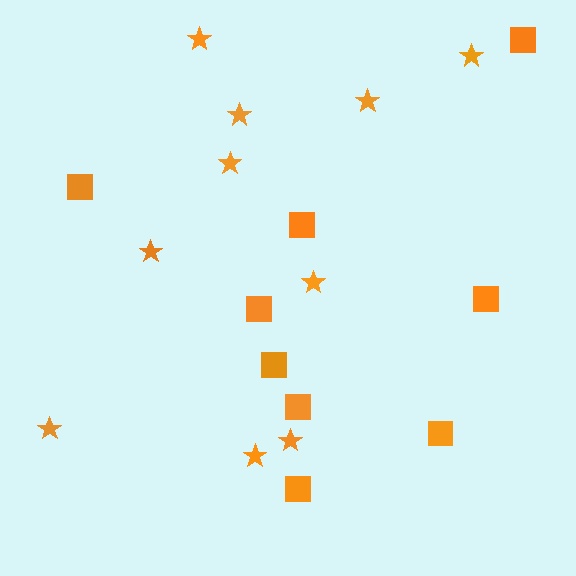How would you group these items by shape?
There are 2 groups: one group of stars (10) and one group of squares (9).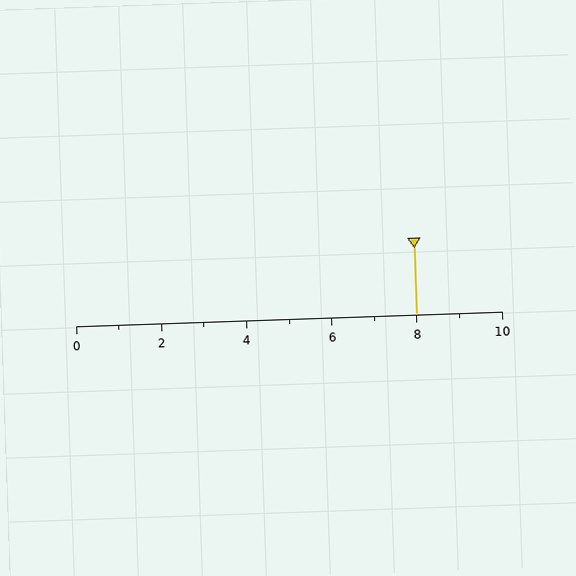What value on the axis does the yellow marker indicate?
The marker indicates approximately 8.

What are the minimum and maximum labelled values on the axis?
The axis runs from 0 to 10.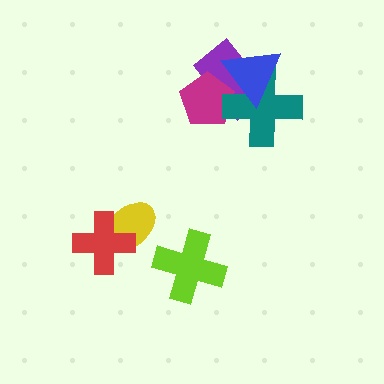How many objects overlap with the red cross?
1 object overlaps with the red cross.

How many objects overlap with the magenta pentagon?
3 objects overlap with the magenta pentagon.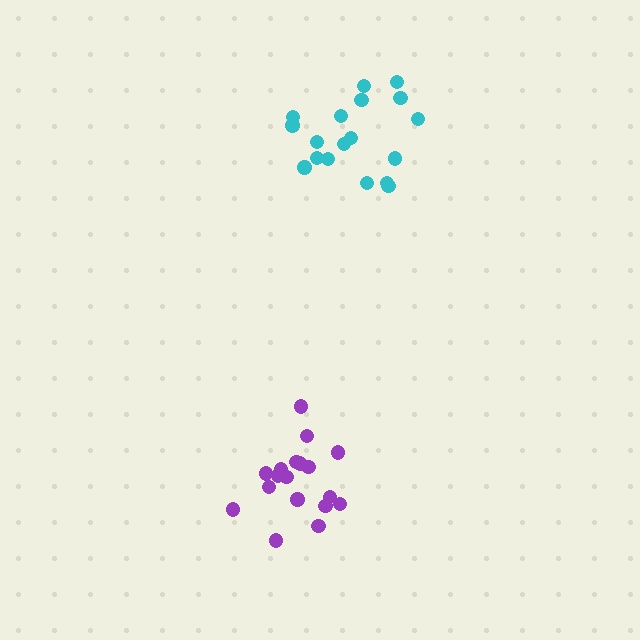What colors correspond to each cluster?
The clusters are colored: cyan, purple.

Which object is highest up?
The cyan cluster is topmost.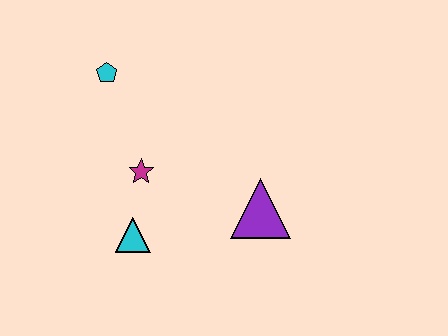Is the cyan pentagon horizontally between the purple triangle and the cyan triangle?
No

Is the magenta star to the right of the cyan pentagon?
Yes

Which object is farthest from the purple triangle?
The cyan pentagon is farthest from the purple triangle.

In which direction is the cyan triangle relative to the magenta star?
The cyan triangle is below the magenta star.